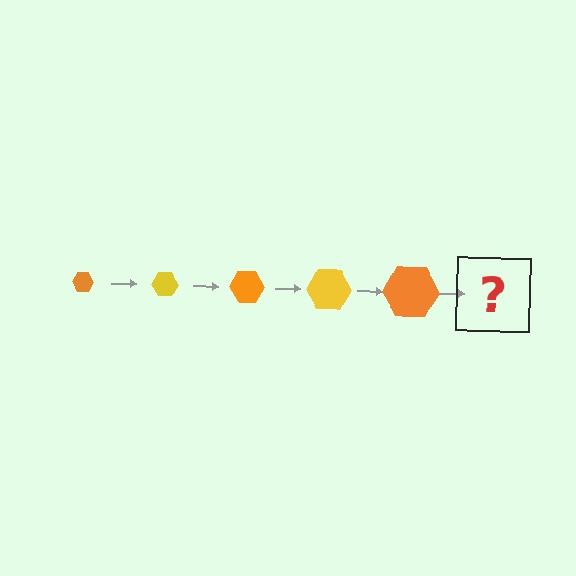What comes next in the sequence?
The next element should be a yellow hexagon, larger than the previous one.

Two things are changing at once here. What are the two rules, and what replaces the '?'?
The two rules are that the hexagon grows larger each step and the color cycles through orange and yellow. The '?' should be a yellow hexagon, larger than the previous one.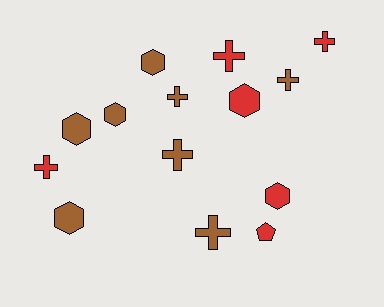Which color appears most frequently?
Brown, with 8 objects.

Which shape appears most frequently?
Cross, with 7 objects.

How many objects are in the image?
There are 14 objects.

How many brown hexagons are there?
There are 4 brown hexagons.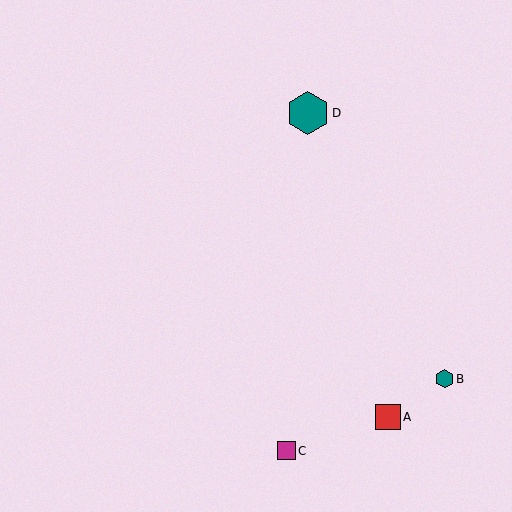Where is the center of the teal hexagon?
The center of the teal hexagon is at (308, 113).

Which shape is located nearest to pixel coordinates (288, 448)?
The magenta square (labeled C) at (286, 451) is nearest to that location.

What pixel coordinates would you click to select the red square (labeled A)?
Click at (388, 417) to select the red square A.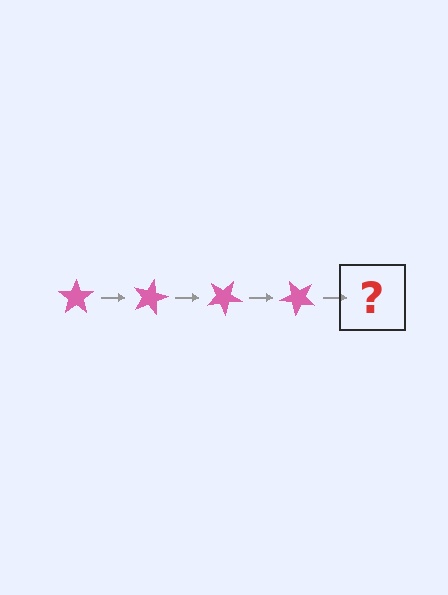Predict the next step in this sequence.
The next step is a pink star rotated 60 degrees.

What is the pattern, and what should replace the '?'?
The pattern is that the star rotates 15 degrees each step. The '?' should be a pink star rotated 60 degrees.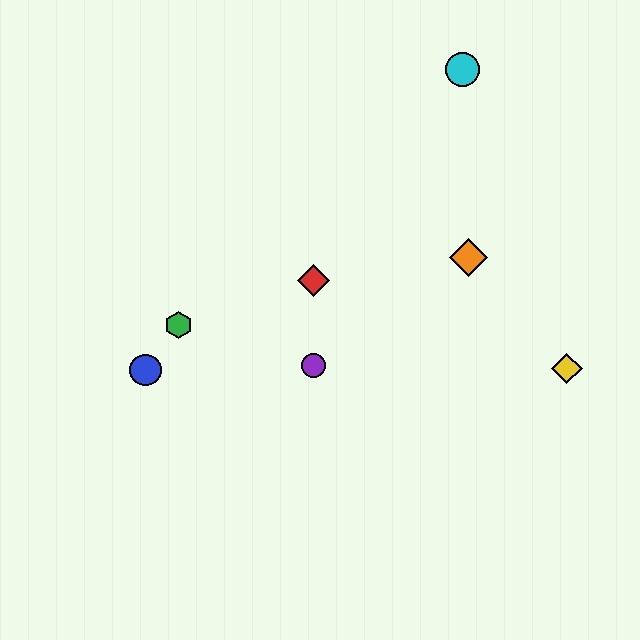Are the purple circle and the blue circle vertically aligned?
No, the purple circle is at x≈313 and the blue circle is at x≈146.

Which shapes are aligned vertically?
The red diamond, the purple circle are aligned vertically.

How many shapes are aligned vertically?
2 shapes (the red diamond, the purple circle) are aligned vertically.